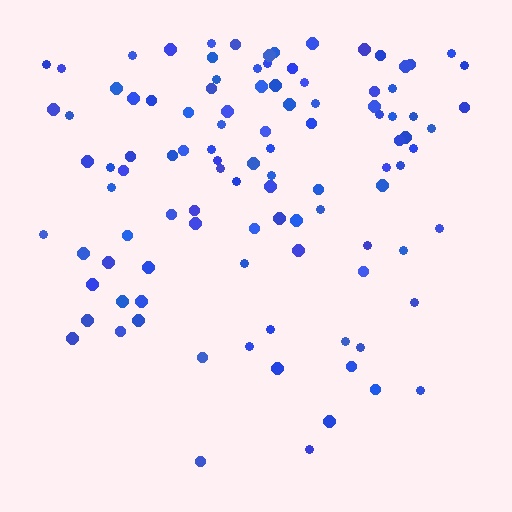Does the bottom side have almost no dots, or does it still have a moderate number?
Still a moderate number, just noticeably fewer than the top.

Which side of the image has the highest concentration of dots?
The top.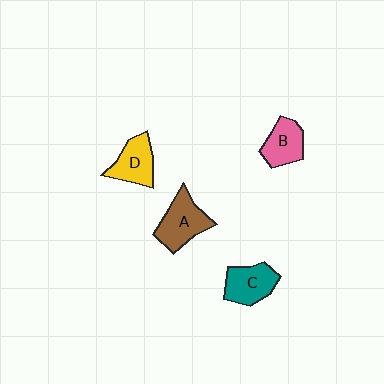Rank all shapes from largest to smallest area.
From largest to smallest: A (brown), C (teal), D (yellow), B (pink).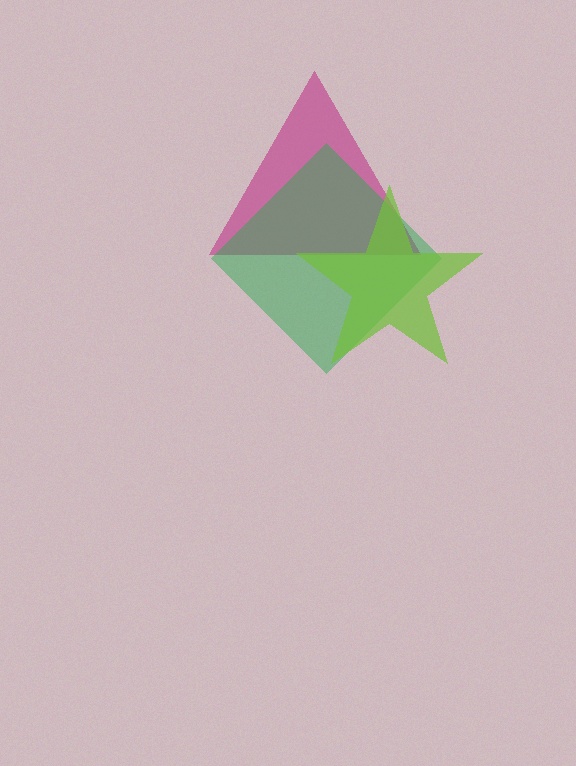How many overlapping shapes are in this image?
There are 3 overlapping shapes in the image.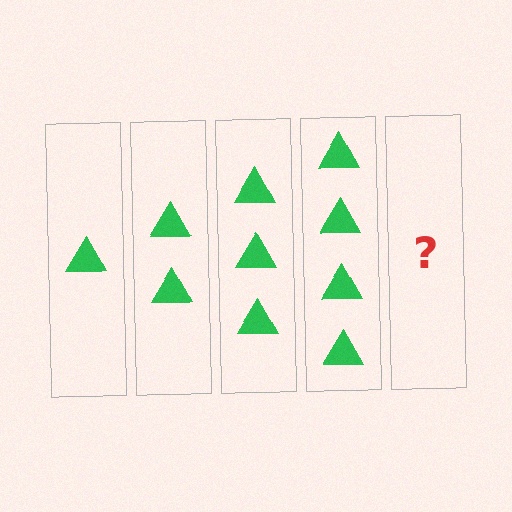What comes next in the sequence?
The next element should be 5 triangles.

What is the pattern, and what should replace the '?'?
The pattern is that each step adds one more triangle. The '?' should be 5 triangles.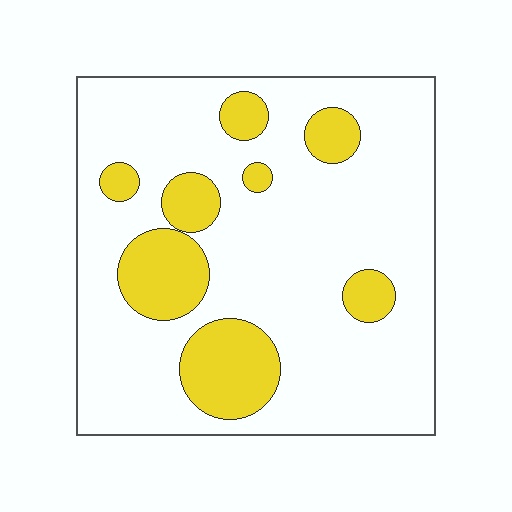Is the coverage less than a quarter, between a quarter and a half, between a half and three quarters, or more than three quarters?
Less than a quarter.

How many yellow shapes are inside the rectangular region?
8.